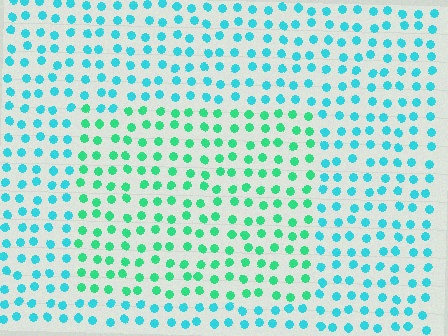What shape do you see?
I see a rectangle.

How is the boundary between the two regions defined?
The boundary is defined purely by a slight shift in hue (about 35 degrees). Spacing, size, and orientation are identical on both sides.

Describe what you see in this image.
The image is filled with small cyan elements in a uniform arrangement. A rectangle-shaped region is visible where the elements are tinted to a slightly different hue, forming a subtle color boundary.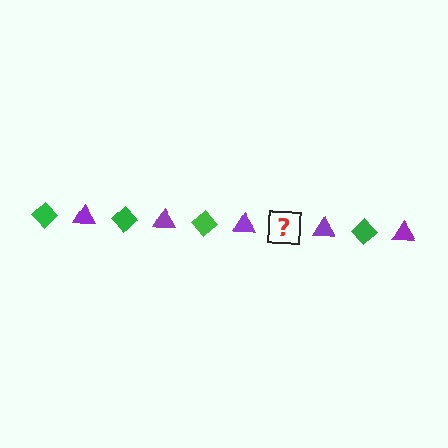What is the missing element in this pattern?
The missing element is a green diamond.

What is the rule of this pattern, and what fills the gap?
The rule is that the pattern alternates between green diamond and purple triangle. The gap should be filled with a green diamond.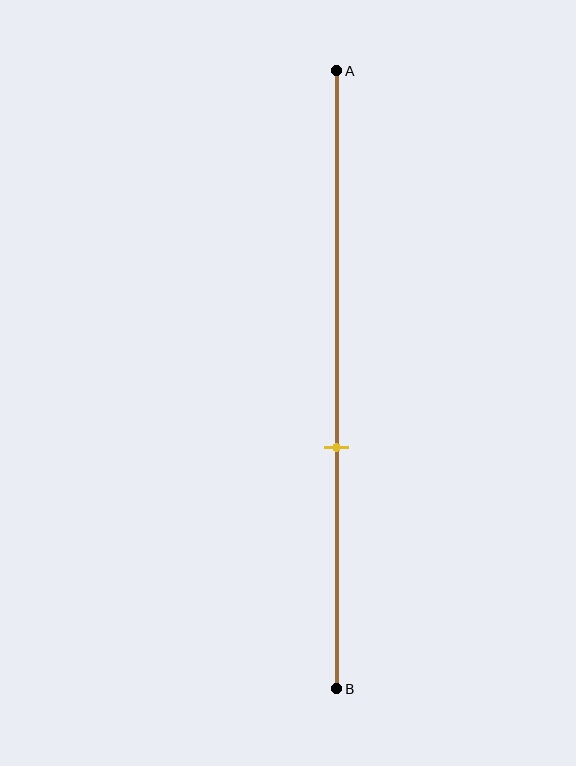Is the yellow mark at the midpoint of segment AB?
No, the mark is at about 60% from A, not at the 50% midpoint.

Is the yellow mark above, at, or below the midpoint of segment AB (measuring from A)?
The yellow mark is below the midpoint of segment AB.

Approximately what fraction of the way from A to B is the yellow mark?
The yellow mark is approximately 60% of the way from A to B.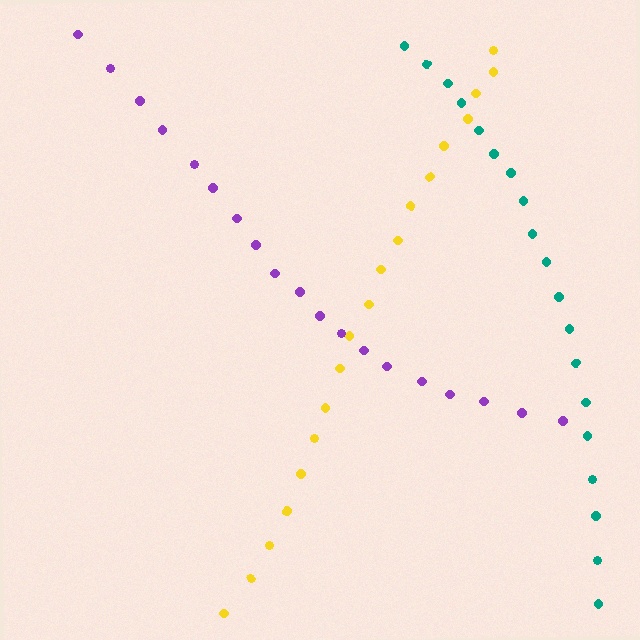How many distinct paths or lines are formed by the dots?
There are 3 distinct paths.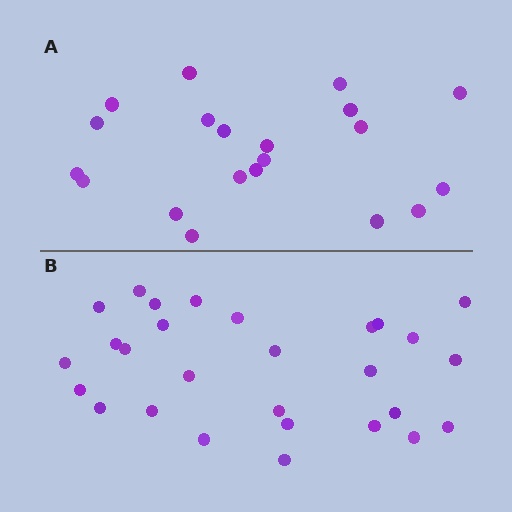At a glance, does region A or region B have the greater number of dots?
Region B (the bottom region) has more dots.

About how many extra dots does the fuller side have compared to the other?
Region B has roughly 8 or so more dots than region A.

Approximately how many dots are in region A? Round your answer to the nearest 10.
About 20 dots.